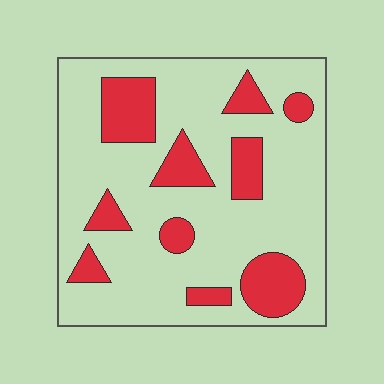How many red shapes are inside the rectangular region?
10.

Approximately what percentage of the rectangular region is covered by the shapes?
Approximately 25%.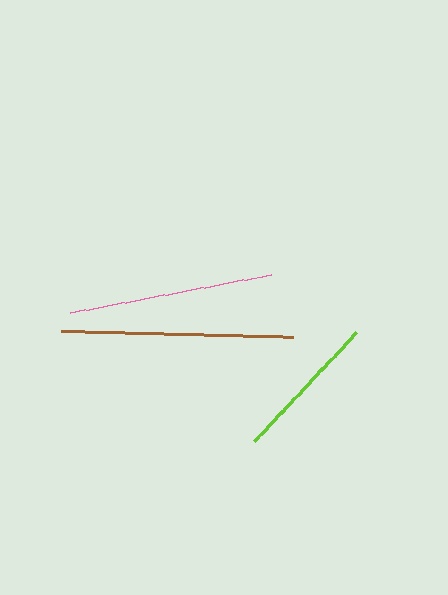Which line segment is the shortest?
The lime line is the shortest at approximately 149 pixels.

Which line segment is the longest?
The brown line is the longest at approximately 233 pixels.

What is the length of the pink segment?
The pink segment is approximately 205 pixels long.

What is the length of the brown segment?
The brown segment is approximately 233 pixels long.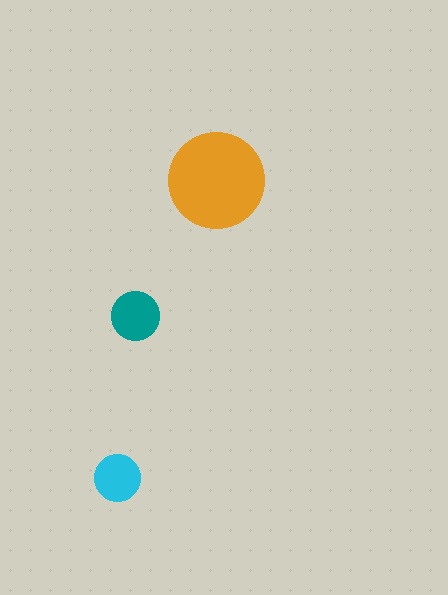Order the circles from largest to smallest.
the orange one, the teal one, the cyan one.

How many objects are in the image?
There are 3 objects in the image.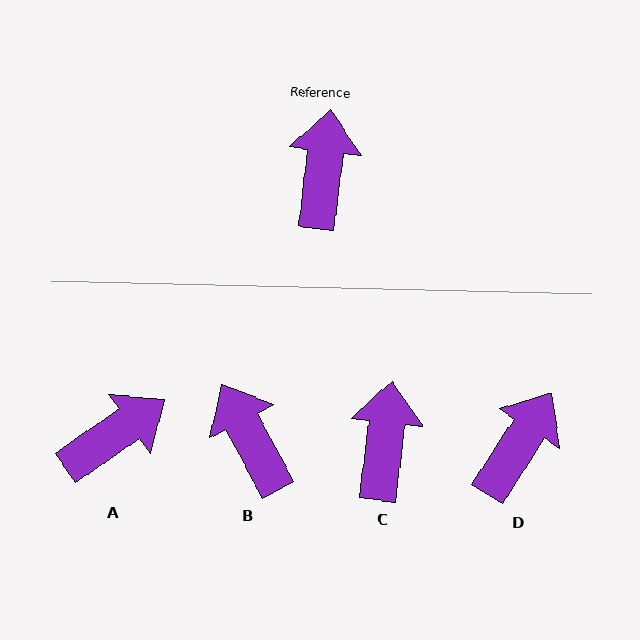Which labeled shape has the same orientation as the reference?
C.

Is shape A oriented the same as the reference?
No, it is off by about 48 degrees.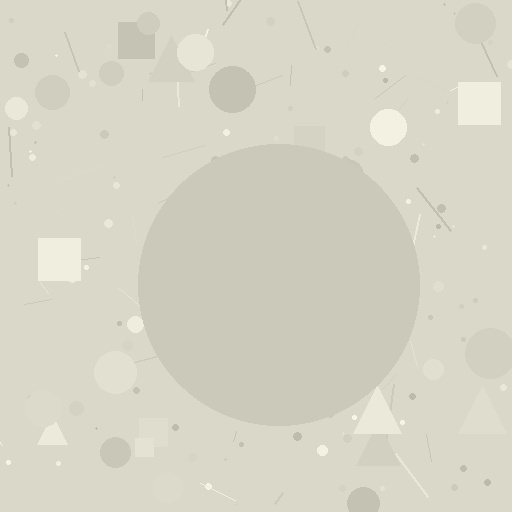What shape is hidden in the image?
A circle is hidden in the image.